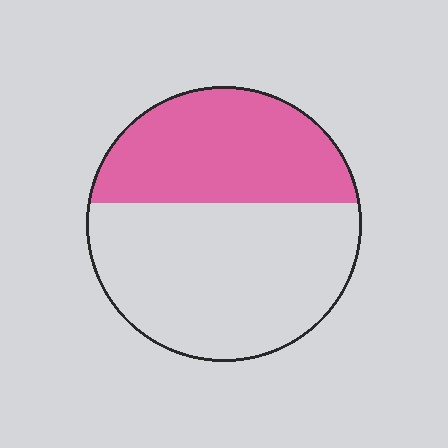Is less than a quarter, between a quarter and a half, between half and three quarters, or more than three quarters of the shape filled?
Between a quarter and a half.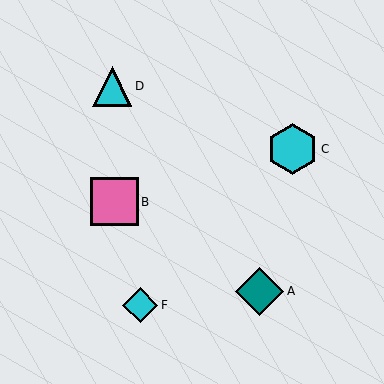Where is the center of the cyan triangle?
The center of the cyan triangle is at (112, 86).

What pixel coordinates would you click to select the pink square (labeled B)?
Click at (114, 202) to select the pink square B.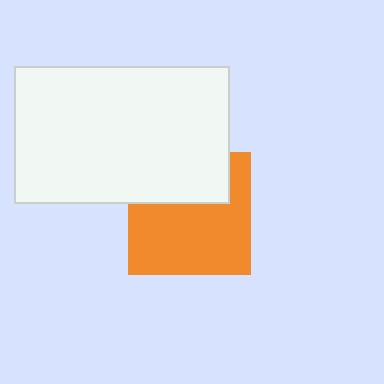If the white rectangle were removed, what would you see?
You would see the complete orange square.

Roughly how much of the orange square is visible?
Most of it is visible (roughly 66%).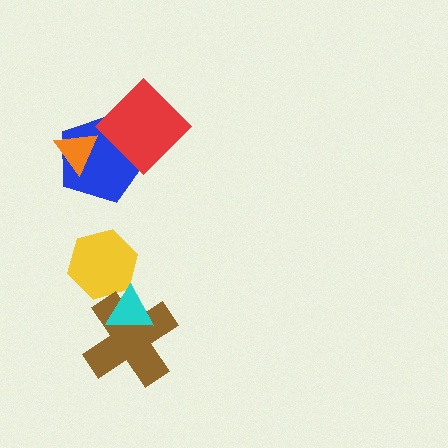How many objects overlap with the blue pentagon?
2 objects overlap with the blue pentagon.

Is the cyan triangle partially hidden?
No, no other shape covers it.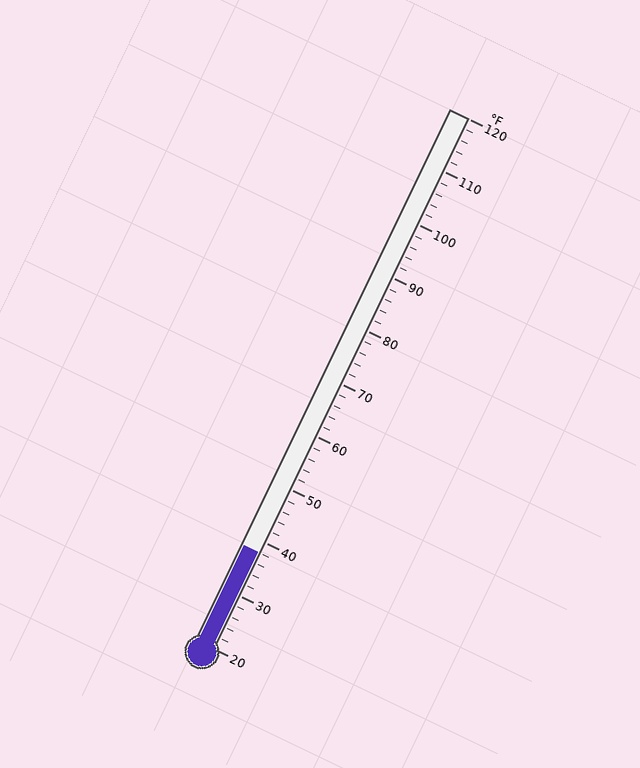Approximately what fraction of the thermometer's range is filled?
The thermometer is filled to approximately 20% of its range.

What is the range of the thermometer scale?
The thermometer scale ranges from 20°F to 120°F.